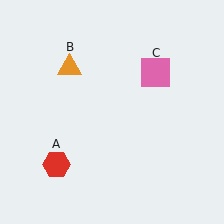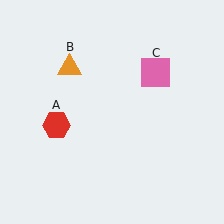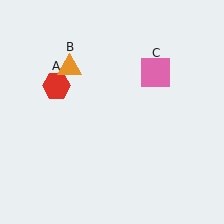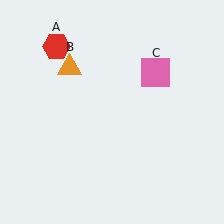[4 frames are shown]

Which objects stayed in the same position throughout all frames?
Orange triangle (object B) and pink square (object C) remained stationary.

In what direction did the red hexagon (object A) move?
The red hexagon (object A) moved up.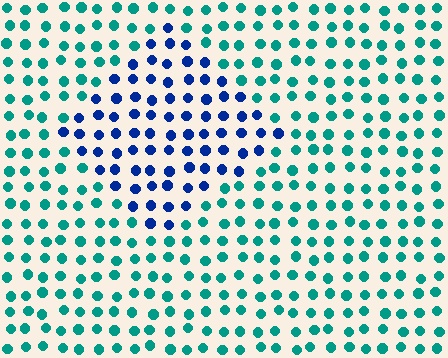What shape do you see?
I see a diamond.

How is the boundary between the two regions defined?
The boundary is defined purely by a slight shift in hue (about 52 degrees). Spacing, size, and orientation are identical on both sides.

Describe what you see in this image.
The image is filled with small teal elements in a uniform arrangement. A diamond-shaped region is visible where the elements are tinted to a slightly different hue, forming a subtle color boundary.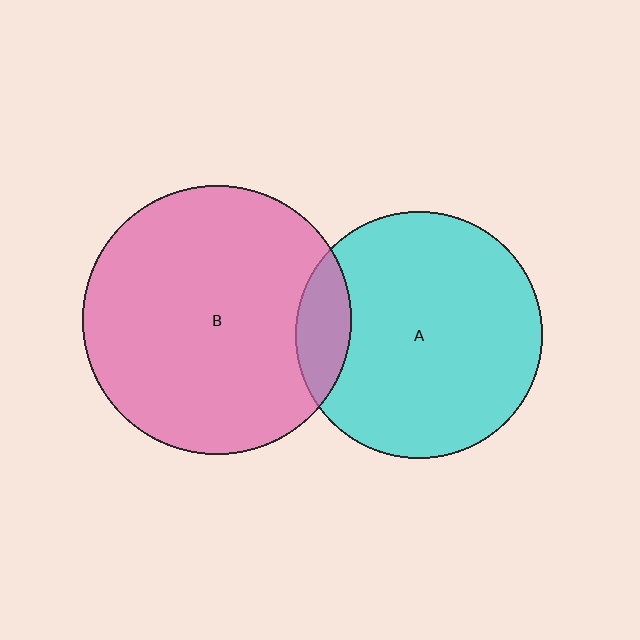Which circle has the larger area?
Circle B (pink).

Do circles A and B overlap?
Yes.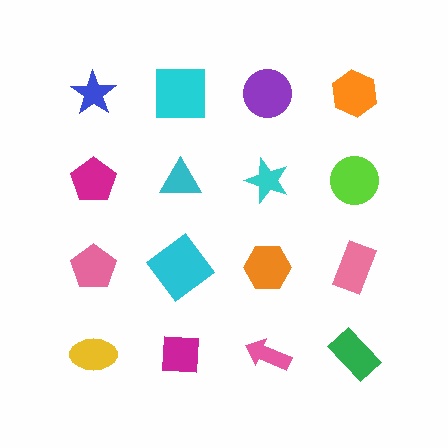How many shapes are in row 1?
4 shapes.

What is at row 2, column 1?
A magenta pentagon.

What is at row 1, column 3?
A purple circle.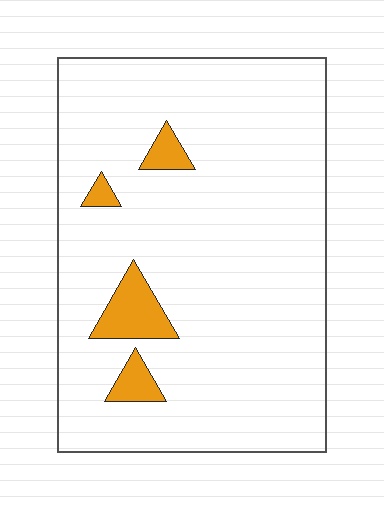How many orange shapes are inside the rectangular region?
4.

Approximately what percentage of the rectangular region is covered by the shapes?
Approximately 5%.